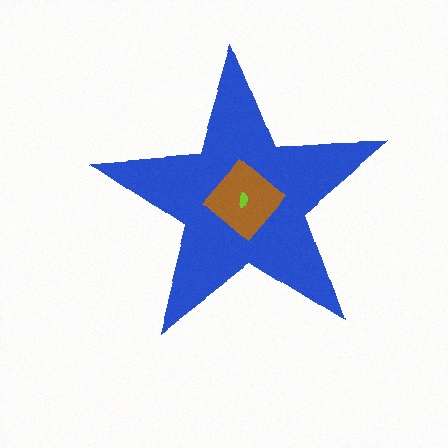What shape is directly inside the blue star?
The brown diamond.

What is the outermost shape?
The blue star.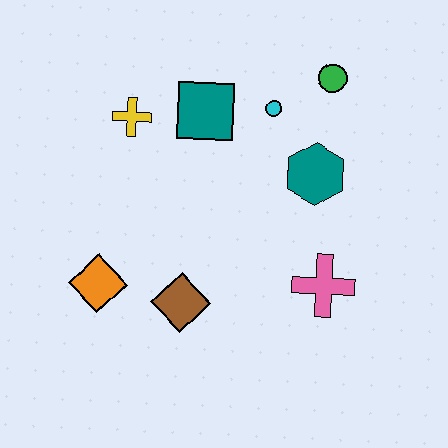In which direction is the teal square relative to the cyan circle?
The teal square is to the left of the cyan circle.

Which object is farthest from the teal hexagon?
The orange diamond is farthest from the teal hexagon.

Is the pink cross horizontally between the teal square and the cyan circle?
No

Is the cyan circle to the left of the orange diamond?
No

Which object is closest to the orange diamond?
The brown diamond is closest to the orange diamond.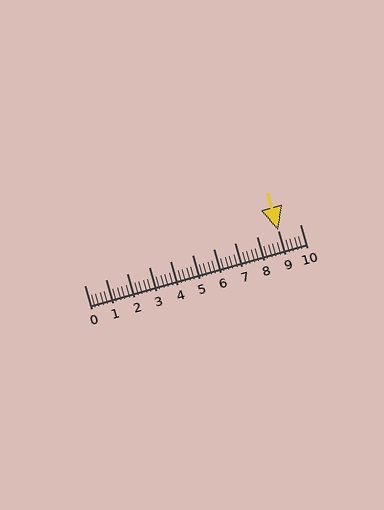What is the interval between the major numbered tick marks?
The major tick marks are spaced 1 units apart.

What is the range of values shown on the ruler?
The ruler shows values from 0 to 10.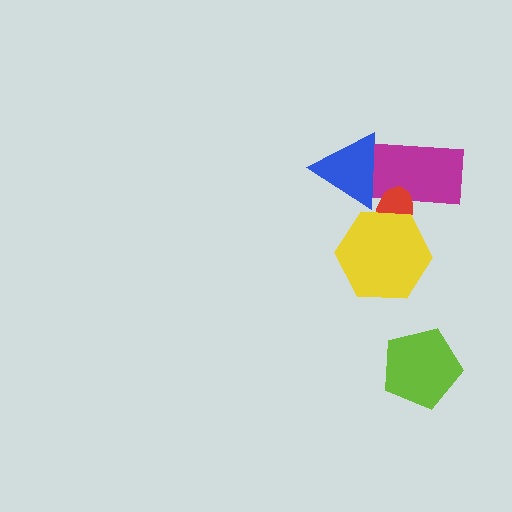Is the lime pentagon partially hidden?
No, no other shape covers it.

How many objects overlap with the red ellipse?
3 objects overlap with the red ellipse.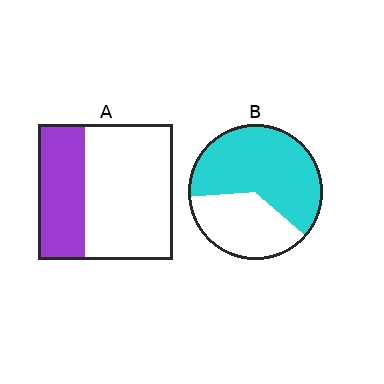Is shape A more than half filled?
No.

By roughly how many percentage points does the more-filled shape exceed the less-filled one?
By roughly 30 percentage points (B over A).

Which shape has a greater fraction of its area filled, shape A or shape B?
Shape B.